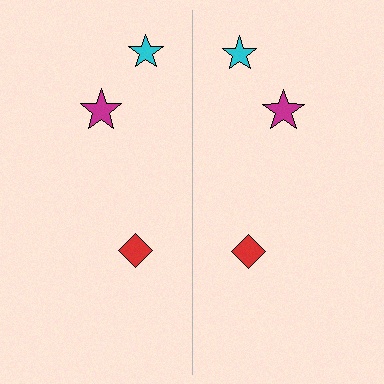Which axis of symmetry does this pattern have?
The pattern has a vertical axis of symmetry running through the center of the image.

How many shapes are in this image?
There are 6 shapes in this image.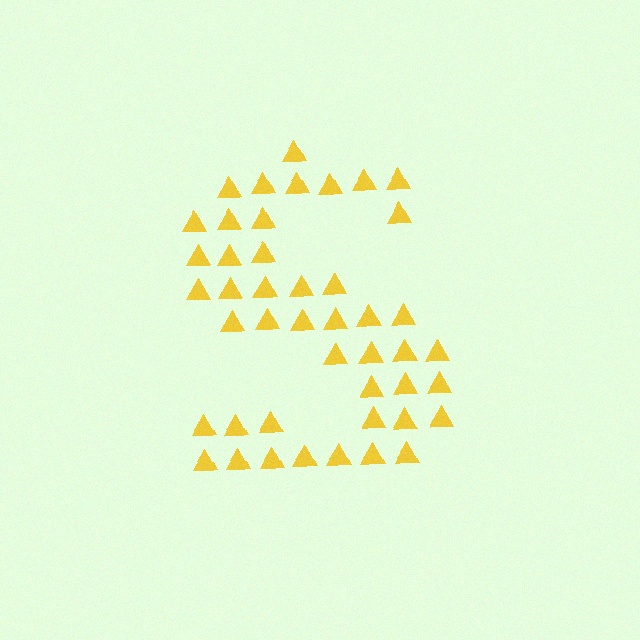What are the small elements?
The small elements are triangles.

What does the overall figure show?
The overall figure shows the letter S.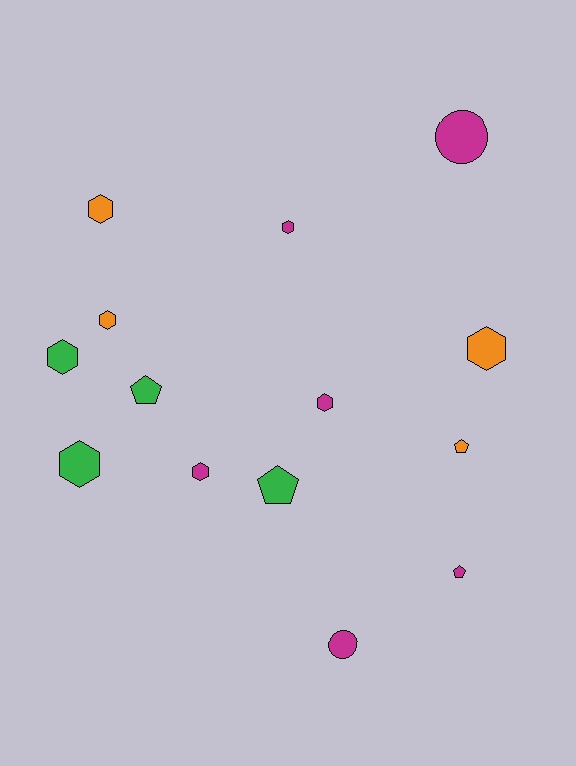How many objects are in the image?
There are 14 objects.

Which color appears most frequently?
Magenta, with 6 objects.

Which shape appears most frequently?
Hexagon, with 8 objects.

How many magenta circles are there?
There are 2 magenta circles.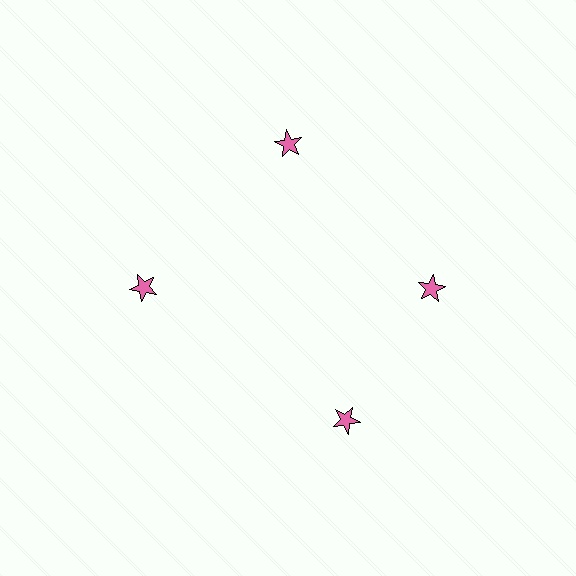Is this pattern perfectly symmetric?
No. The 4 pink stars are arranged in a ring, but one element near the 6 o'clock position is rotated out of alignment along the ring, breaking the 4-fold rotational symmetry.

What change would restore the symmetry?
The symmetry would be restored by rotating it back into even spacing with its neighbors so that all 4 stars sit at equal angles and equal distance from the center.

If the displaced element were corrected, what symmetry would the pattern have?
It would have 4-fold rotational symmetry — the pattern would map onto itself every 90 degrees.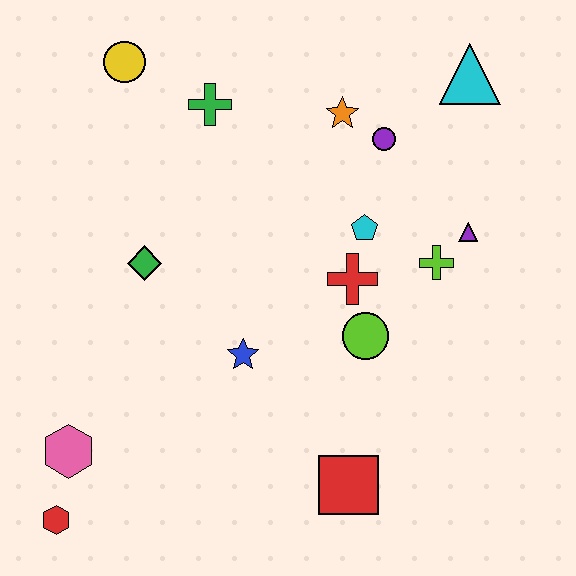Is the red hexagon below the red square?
Yes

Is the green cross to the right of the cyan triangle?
No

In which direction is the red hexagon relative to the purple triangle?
The red hexagon is to the left of the purple triangle.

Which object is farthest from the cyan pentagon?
The red hexagon is farthest from the cyan pentagon.